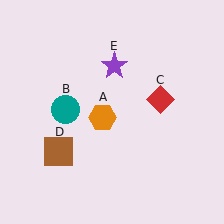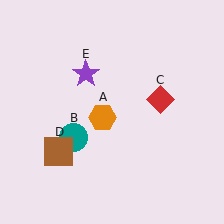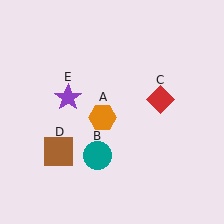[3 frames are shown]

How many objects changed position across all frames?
2 objects changed position: teal circle (object B), purple star (object E).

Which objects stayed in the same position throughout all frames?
Orange hexagon (object A) and red diamond (object C) and brown square (object D) remained stationary.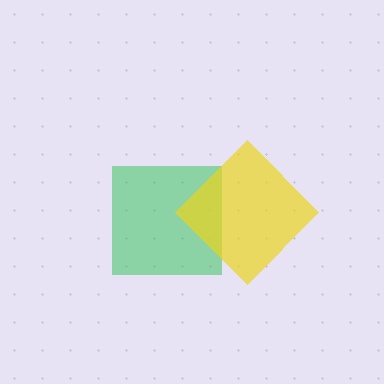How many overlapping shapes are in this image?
There are 2 overlapping shapes in the image.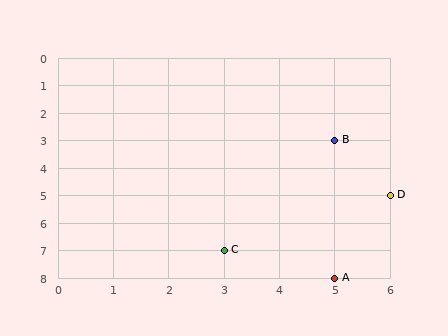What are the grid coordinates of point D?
Point D is at grid coordinates (6, 5).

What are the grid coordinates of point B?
Point B is at grid coordinates (5, 3).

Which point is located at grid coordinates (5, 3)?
Point B is at (5, 3).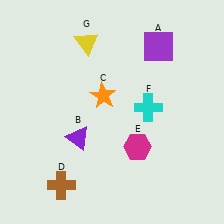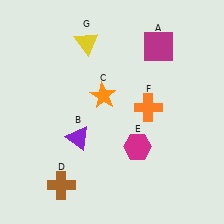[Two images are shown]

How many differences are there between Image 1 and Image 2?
There are 2 differences between the two images.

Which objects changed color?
A changed from purple to magenta. F changed from cyan to orange.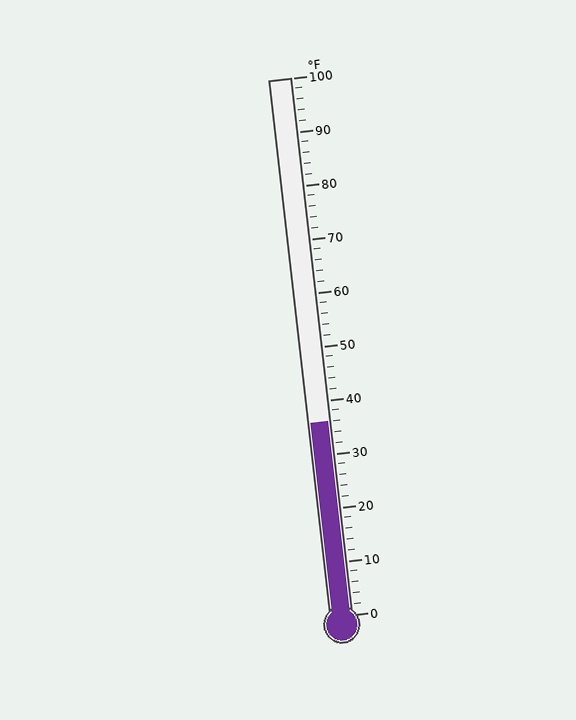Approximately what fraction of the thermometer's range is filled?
The thermometer is filled to approximately 35% of its range.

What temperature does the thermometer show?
The thermometer shows approximately 36°F.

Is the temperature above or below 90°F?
The temperature is below 90°F.